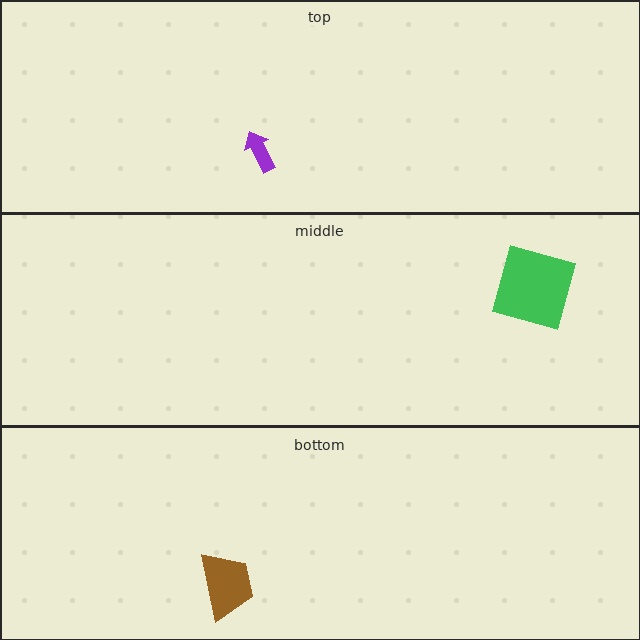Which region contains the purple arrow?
The top region.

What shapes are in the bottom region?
The brown trapezoid.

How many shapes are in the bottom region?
1.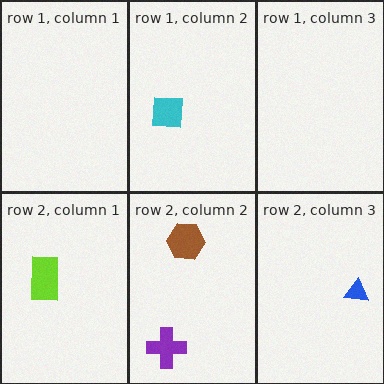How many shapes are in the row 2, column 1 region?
1.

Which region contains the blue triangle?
The row 2, column 3 region.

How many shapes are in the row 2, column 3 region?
1.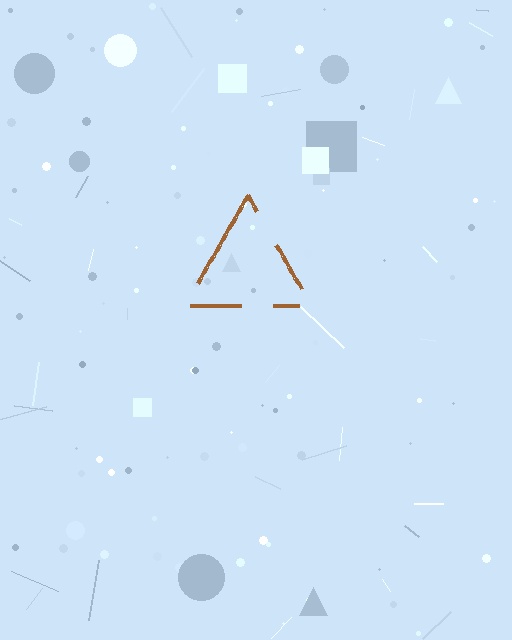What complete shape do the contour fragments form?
The contour fragments form a triangle.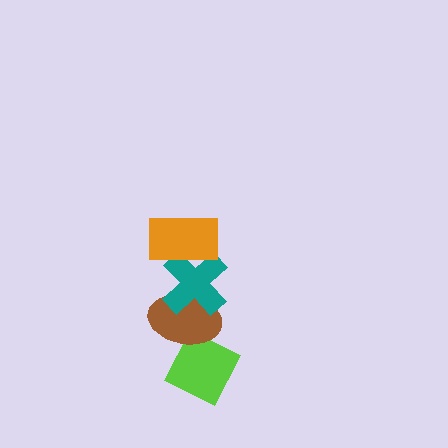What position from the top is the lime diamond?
The lime diamond is 4th from the top.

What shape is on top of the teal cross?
The orange rectangle is on top of the teal cross.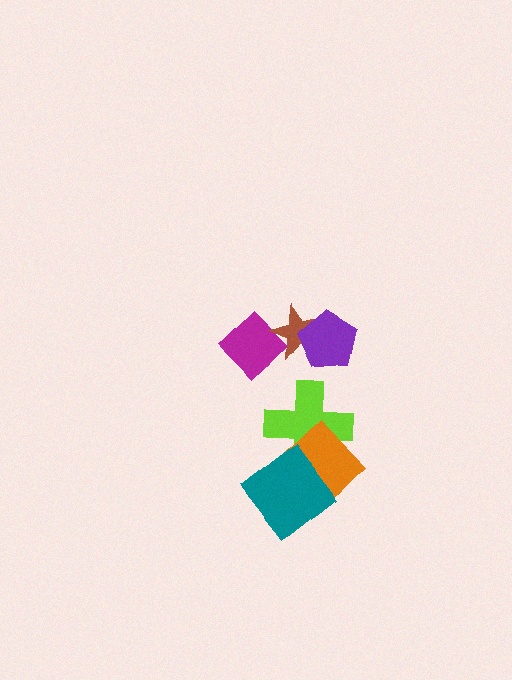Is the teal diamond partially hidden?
No, no other shape covers it.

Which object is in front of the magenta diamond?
The brown star is in front of the magenta diamond.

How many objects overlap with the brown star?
2 objects overlap with the brown star.